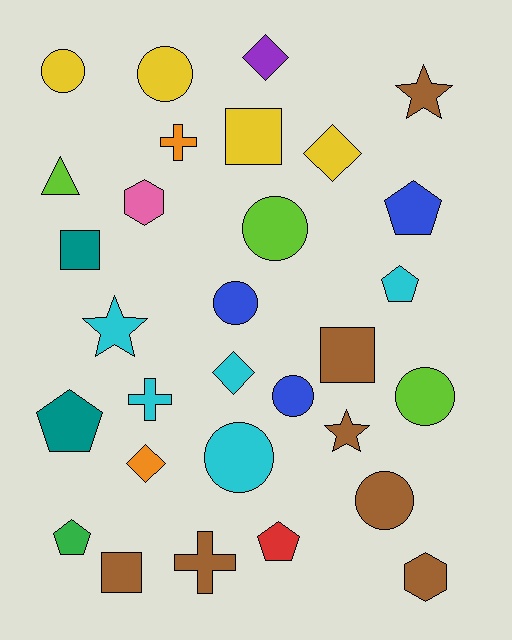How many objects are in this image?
There are 30 objects.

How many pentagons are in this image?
There are 5 pentagons.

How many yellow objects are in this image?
There are 4 yellow objects.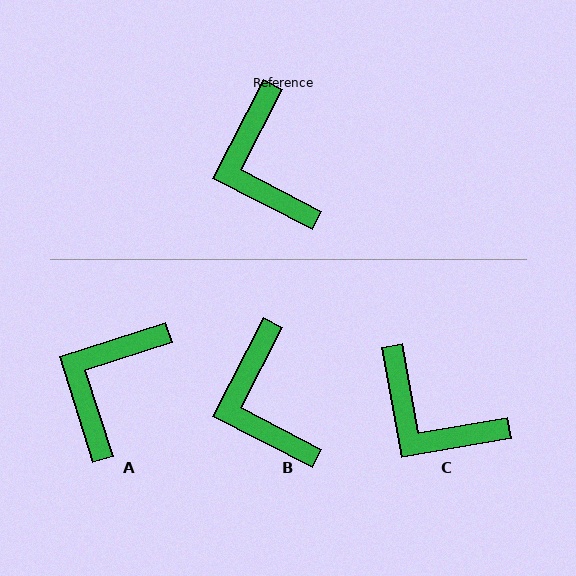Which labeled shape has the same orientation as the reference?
B.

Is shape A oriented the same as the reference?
No, it is off by about 45 degrees.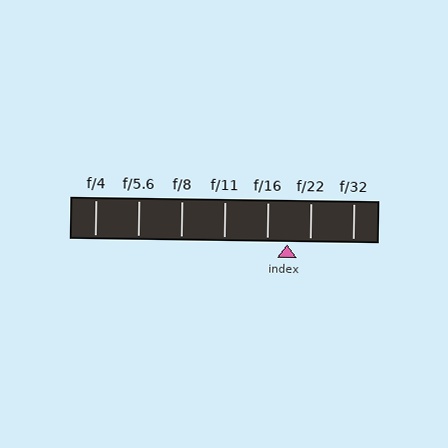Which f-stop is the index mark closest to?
The index mark is closest to f/16.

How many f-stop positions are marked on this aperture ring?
There are 7 f-stop positions marked.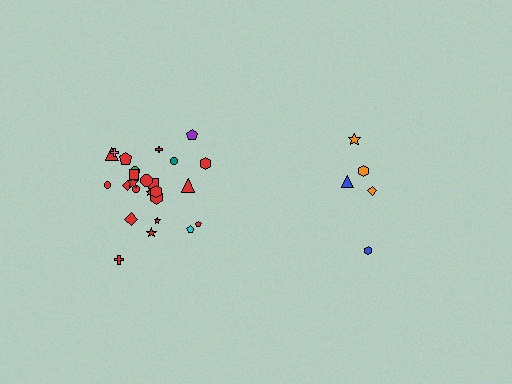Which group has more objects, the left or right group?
The left group.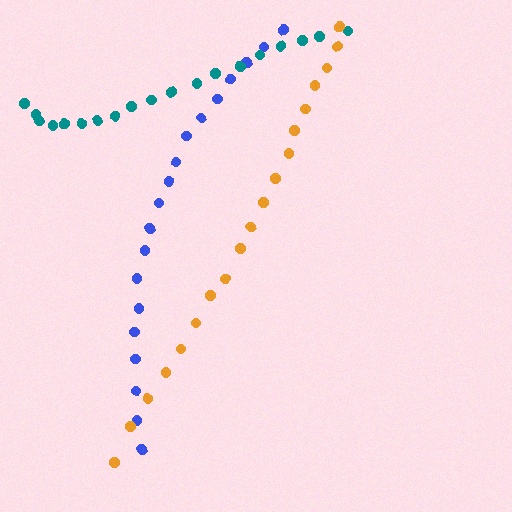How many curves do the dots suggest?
There are 3 distinct paths.